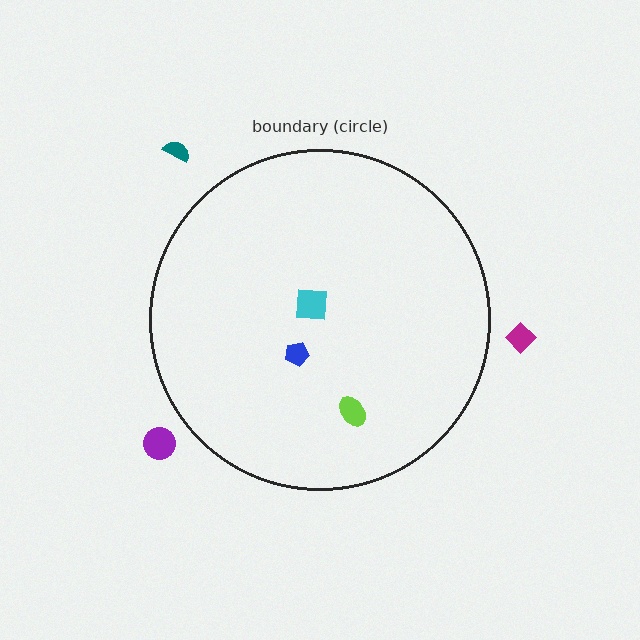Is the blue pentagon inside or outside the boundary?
Inside.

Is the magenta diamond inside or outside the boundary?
Outside.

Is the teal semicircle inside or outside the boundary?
Outside.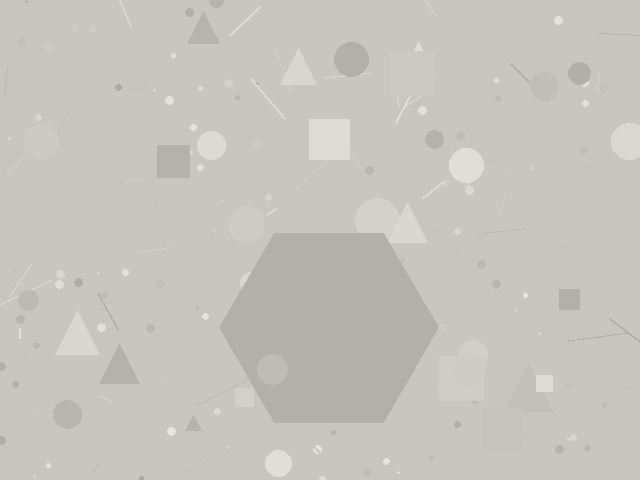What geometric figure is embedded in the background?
A hexagon is embedded in the background.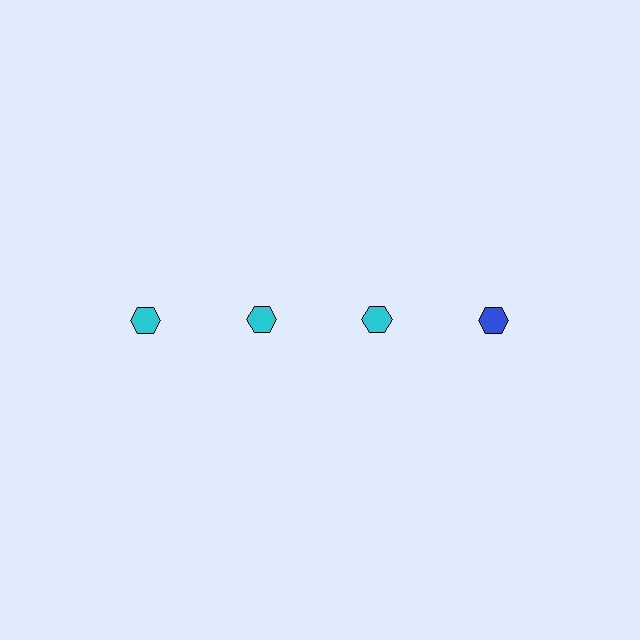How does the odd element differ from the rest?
It has a different color: blue instead of cyan.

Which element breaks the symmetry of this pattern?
The blue hexagon in the top row, second from right column breaks the symmetry. All other shapes are cyan hexagons.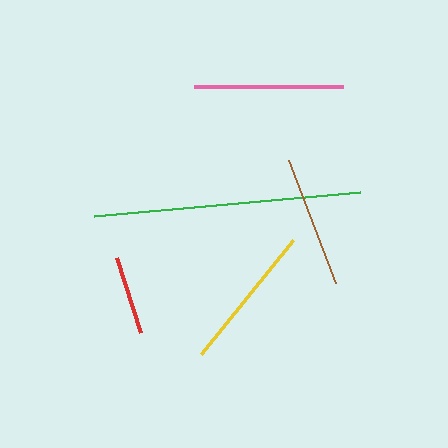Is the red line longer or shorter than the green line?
The green line is longer than the red line.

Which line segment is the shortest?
The red line is the shortest at approximately 79 pixels.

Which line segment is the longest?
The green line is the longest at approximately 268 pixels.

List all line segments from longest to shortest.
From longest to shortest: green, pink, yellow, brown, red.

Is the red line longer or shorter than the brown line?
The brown line is longer than the red line.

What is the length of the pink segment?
The pink segment is approximately 149 pixels long.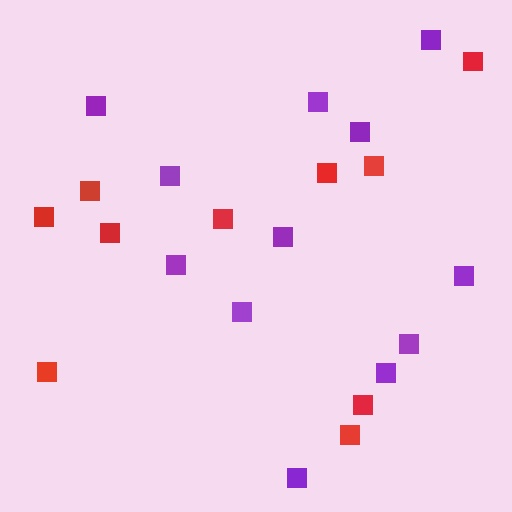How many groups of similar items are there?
There are 2 groups: one group of purple squares (12) and one group of red squares (10).